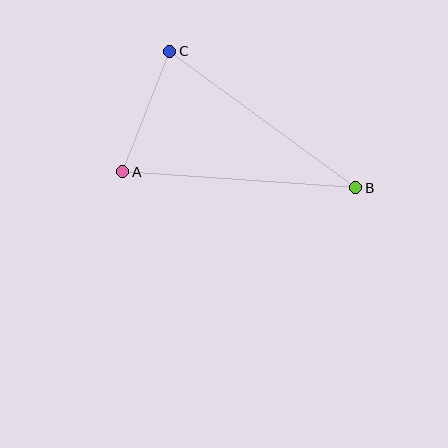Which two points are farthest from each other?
Points A and B are farthest from each other.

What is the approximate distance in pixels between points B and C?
The distance between B and C is approximately 231 pixels.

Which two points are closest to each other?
Points A and C are closest to each other.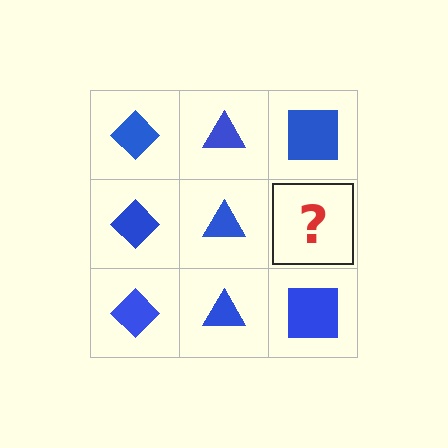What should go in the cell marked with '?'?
The missing cell should contain a blue square.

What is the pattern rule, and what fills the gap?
The rule is that each column has a consistent shape. The gap should be filled with a blue square.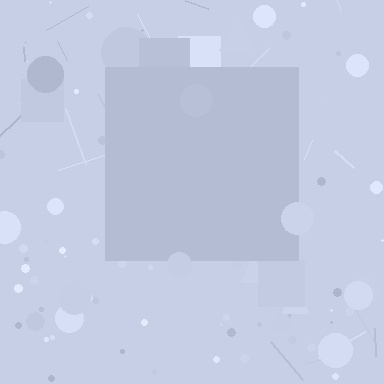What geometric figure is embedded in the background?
A square is embedded in the background.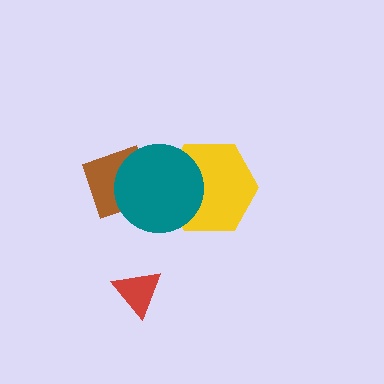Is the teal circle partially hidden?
No, no other shape covers it.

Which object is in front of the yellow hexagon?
The teal circle is in front of the yellow hexagon.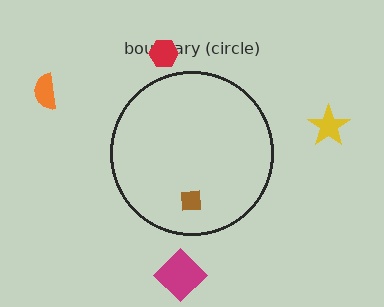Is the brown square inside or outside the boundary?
Inside.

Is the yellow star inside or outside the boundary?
Outside.